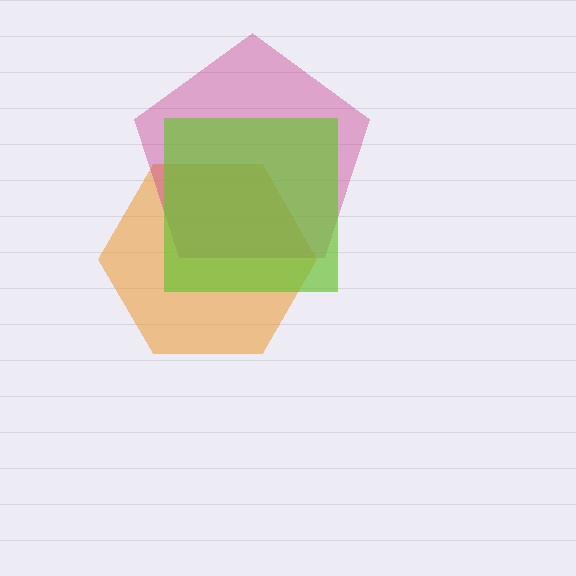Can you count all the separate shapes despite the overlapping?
Yes, there are 3 separate shapes.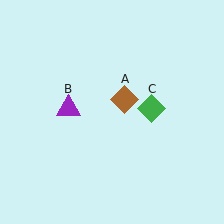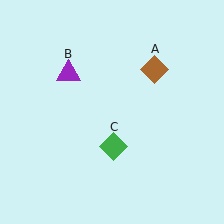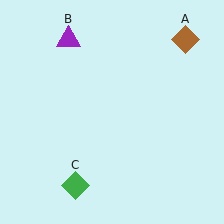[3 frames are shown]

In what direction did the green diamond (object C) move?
The green diamond (object C) moved down and to the left.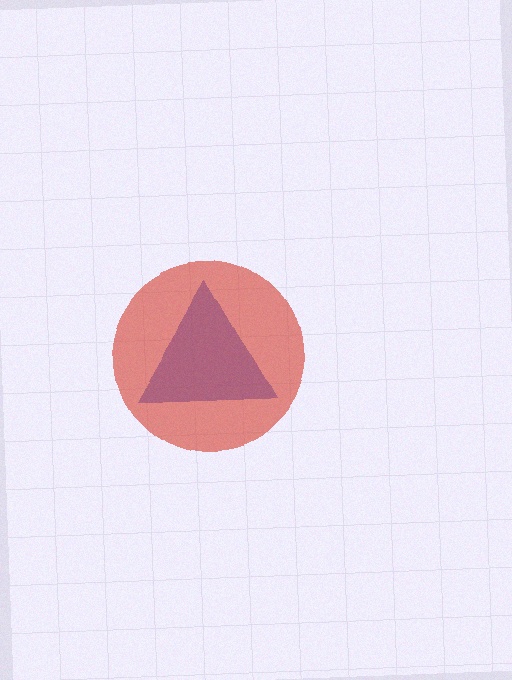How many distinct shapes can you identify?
There are 2 distinct shapes: a blue triangle, a red circle.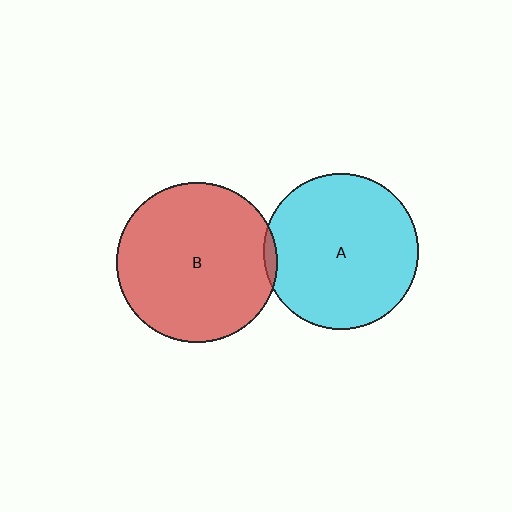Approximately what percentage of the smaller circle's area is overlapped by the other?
Approximately 5%.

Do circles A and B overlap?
Yes.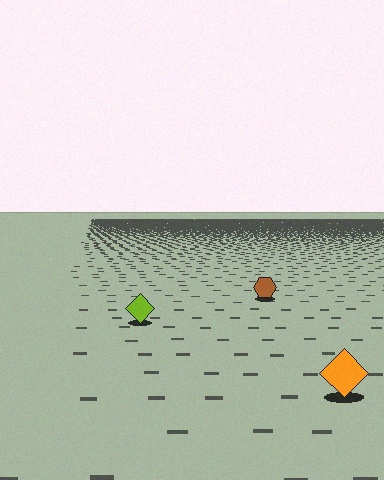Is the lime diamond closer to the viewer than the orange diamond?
No. The orange diamond is closer — you can tell from the texture gradient: the ground texture is coarser near it.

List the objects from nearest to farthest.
From nearest to farthest: the orange diamond, the lime diamond, the brown hexagon.